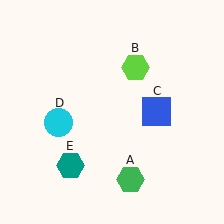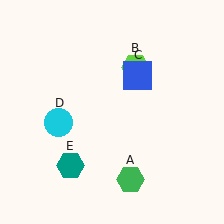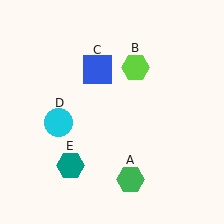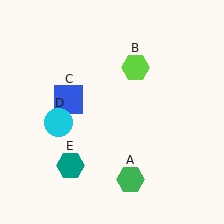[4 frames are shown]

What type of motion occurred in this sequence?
The blue square (object C) rotated counterclockwise around the center of the scene.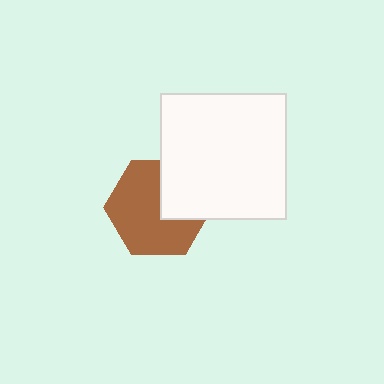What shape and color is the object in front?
The object in front is a white square.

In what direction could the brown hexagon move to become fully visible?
The brown hexagon could move toward the lower-left. That would shift it out from behind the white square entirely.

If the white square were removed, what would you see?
You would see the complete brown hexagon.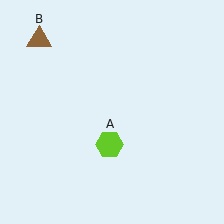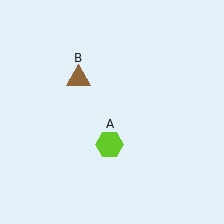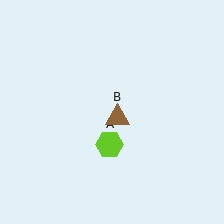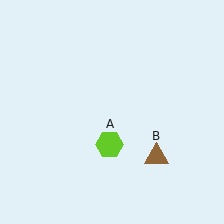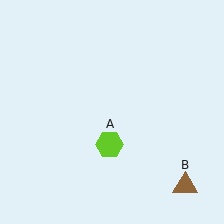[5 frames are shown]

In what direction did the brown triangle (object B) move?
The brown triangle (object B) moved down and to the right.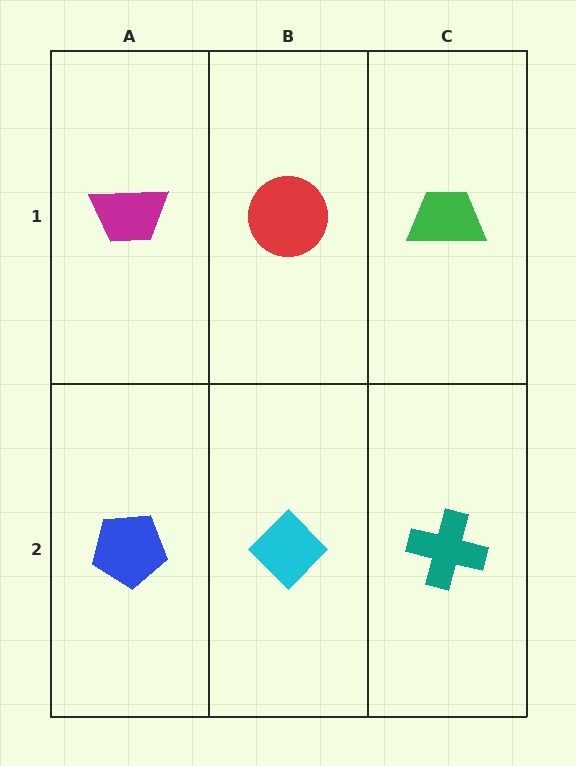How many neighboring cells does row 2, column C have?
2.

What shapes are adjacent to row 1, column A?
A blue pentagon (row 2, column A), a red circle (row 1, column B).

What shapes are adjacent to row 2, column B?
A red circle (row 1, column B), a blue pentagon (row 2, column A), a teal cross (row 2, column C).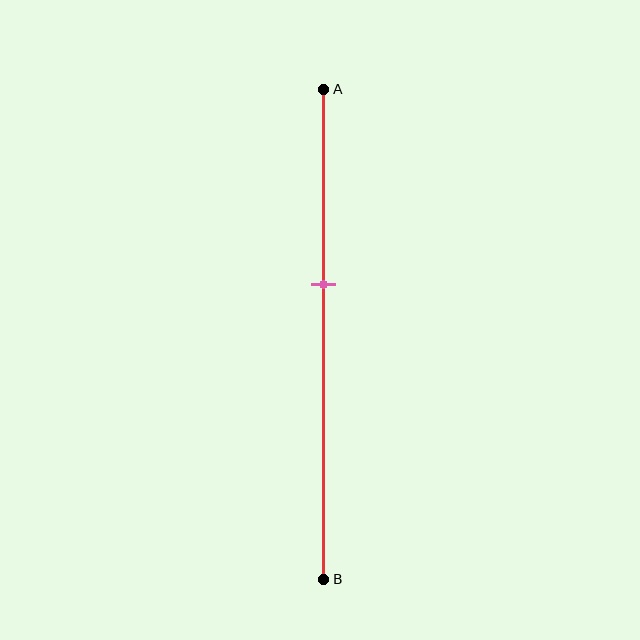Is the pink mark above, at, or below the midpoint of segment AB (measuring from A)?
The pink mark is above the midpoint of segment AB.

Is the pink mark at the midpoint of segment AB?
No, the mark is at about 40% from A, not at the 50% midpoint.